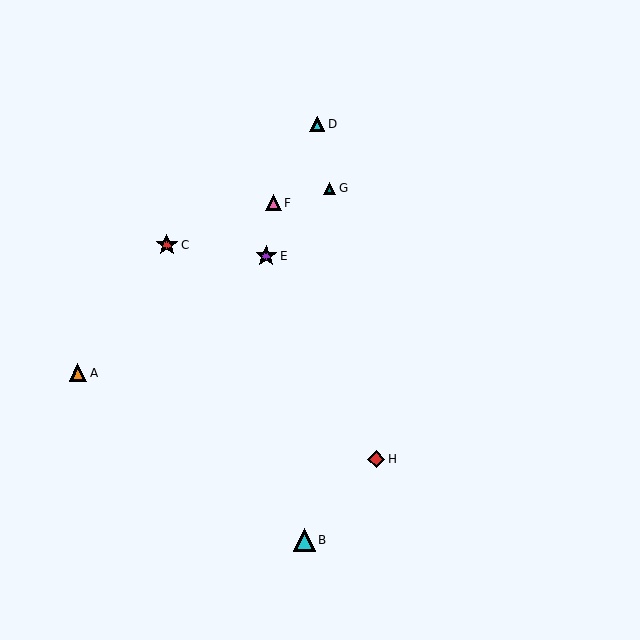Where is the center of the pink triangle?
The center of the pink triangle is at (273, 203).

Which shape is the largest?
The cyan triangle (labeled B) is the largest.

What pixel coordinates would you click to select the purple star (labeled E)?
Click at (266, 256) to select the purple star E.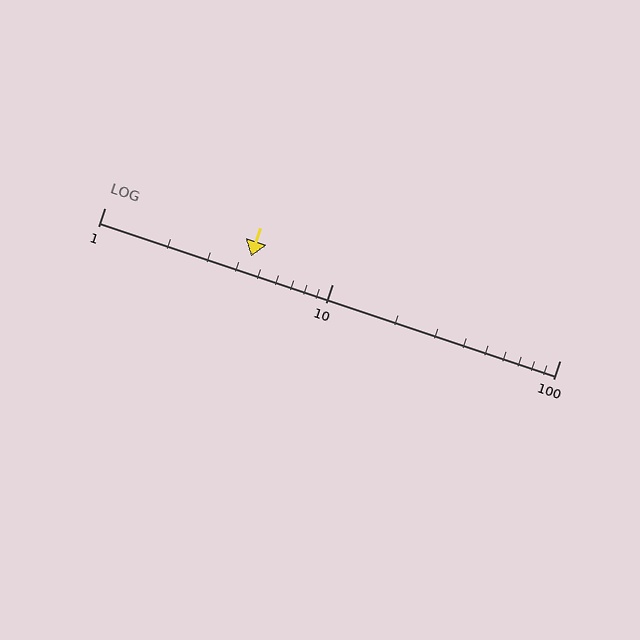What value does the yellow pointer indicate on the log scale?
The pointer indicates approximately 4.4.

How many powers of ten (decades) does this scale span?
The scale spans 2 decades, from 1 to 100.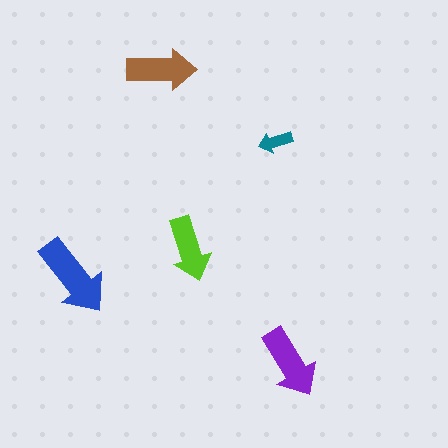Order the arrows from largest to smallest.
the blue one, the purple one, the brown one, the lime one, the teal one.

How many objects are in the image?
There are 5 objects in the image.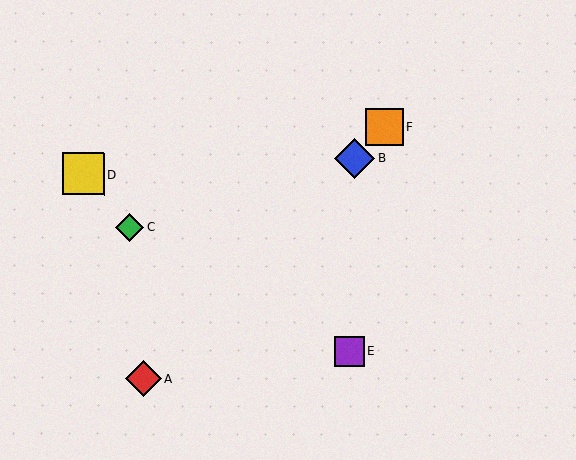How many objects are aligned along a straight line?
3 objects (A, B, F) are aligned along a straight line.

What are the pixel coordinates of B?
Object B is at (355, 159).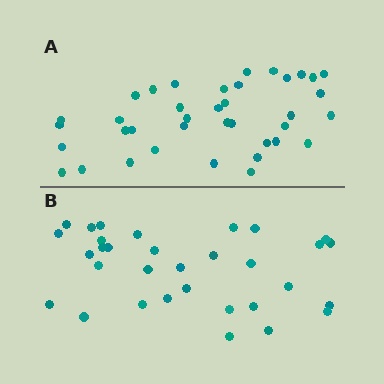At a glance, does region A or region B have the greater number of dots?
Region A (the top region) has more dots.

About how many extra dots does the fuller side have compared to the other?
Region A has about 6 more dots than region B.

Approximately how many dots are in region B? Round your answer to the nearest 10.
About 30 dots. (The exact count is 32, which rounds to 30.)